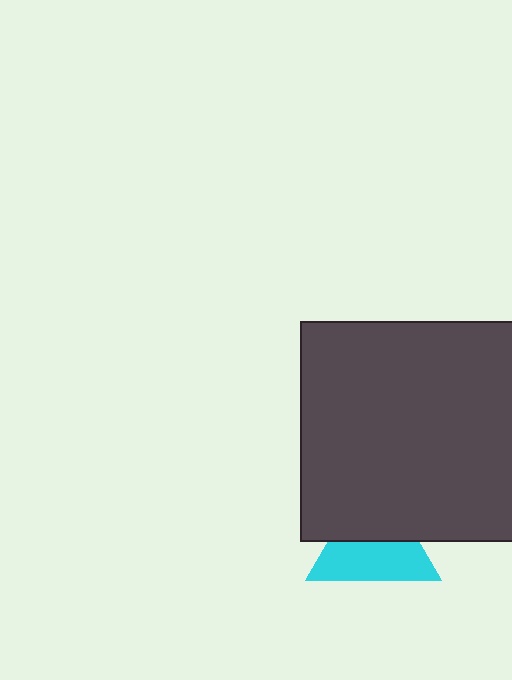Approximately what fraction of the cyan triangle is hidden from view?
Roughly 44% of the cyan triangle is hidden behind the dark gray square.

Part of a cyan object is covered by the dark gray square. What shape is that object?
It is a triangle.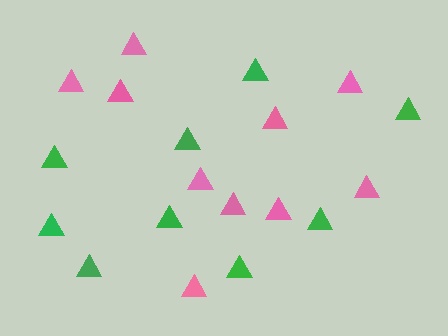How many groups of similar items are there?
There are 2 groups: one group of green triangles (9) and one group of pink triangles (10).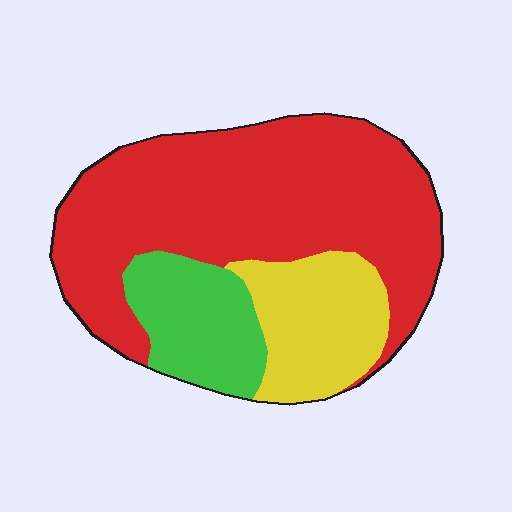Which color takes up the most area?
Red, at roughly 65%.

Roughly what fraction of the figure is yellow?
Yellow covers about 20% of the figure.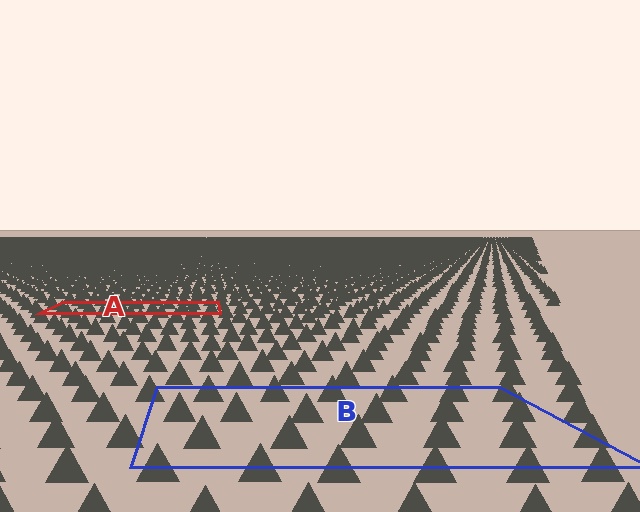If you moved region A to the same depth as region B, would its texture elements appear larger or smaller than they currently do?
They would appear larger. At a closer depth, the same texture elements are projected at a bigger on-screen size.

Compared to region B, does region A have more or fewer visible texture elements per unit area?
Region A has more texture elements per unit area — they are packed more densely because it is farther away.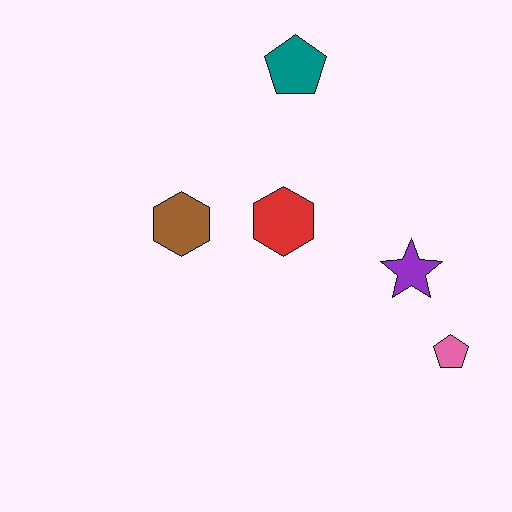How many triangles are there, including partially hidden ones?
There are no triangles.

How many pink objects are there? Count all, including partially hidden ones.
There is 1 pink object.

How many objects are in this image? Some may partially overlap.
There are 5 objects.